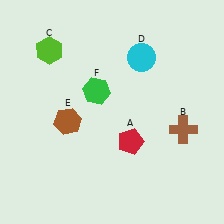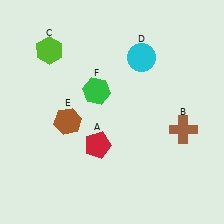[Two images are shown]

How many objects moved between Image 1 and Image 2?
1 object moved between the two images.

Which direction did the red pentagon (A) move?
The red pentagon (A) moved left.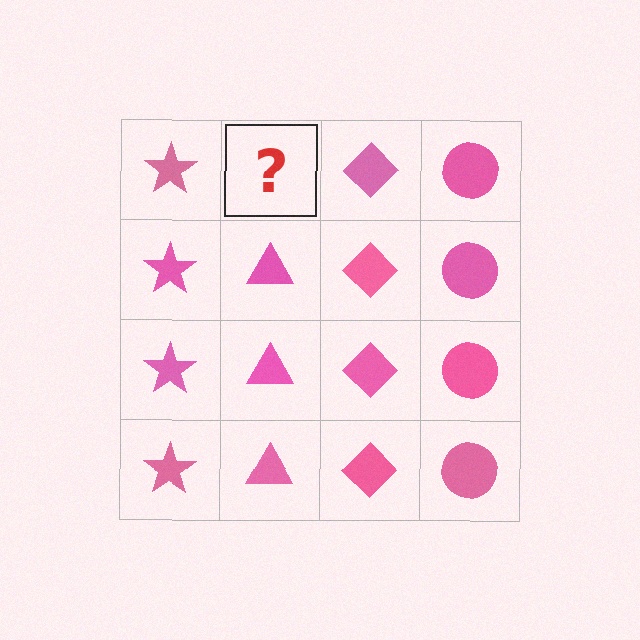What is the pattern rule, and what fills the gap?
The rule is that each column has a consistent shape. The gap should be filled with a pink triangle.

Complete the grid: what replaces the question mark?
The question mark should be replaced with a pink triangle.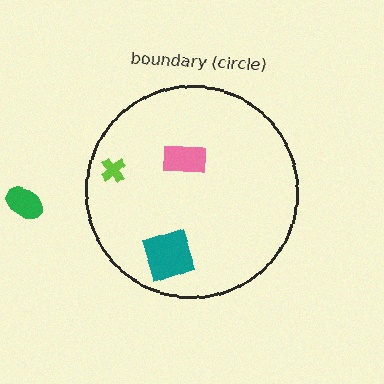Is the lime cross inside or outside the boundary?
Inside.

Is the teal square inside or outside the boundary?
Inside.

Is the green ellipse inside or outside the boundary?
Outside.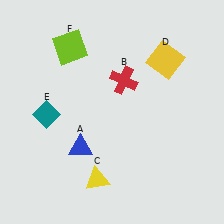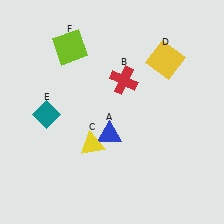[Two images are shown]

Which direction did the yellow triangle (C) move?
The yellow triangle (C) moved up.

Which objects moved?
The objects that moved are: the blue triangle (A), the yellow triangle (C).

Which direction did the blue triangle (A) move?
The blue triangle (A) moved right.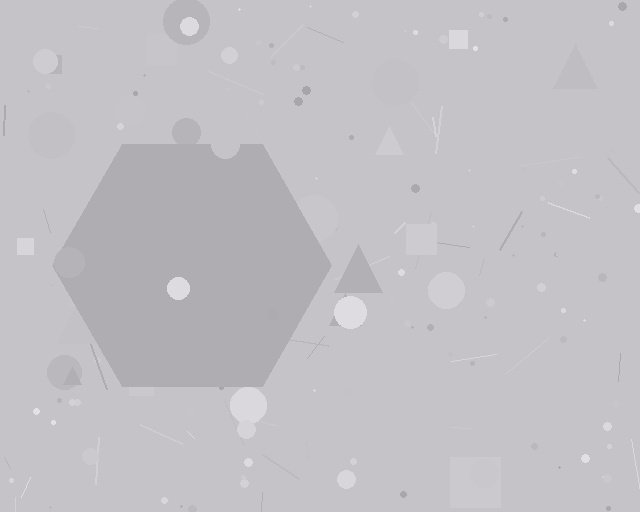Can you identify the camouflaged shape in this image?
The camouflaged shape is a hexagon.